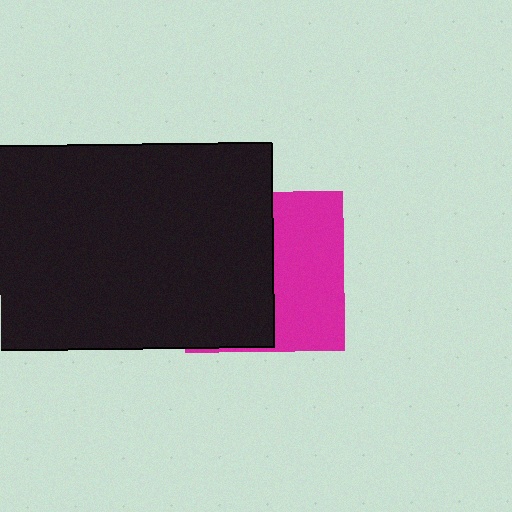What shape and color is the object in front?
The object in front is a black rectangle.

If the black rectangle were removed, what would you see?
You would see the complete magenta square.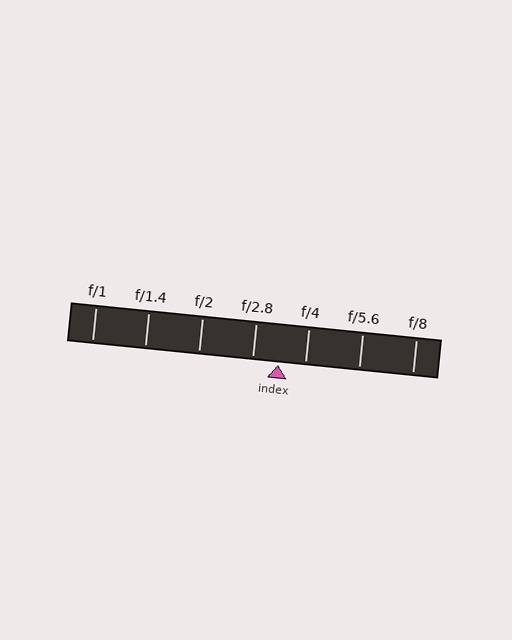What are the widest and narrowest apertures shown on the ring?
The widest aperture shown is f/1 and the narrowest is f/8.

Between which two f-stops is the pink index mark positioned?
The index mark is between f/2.8 and f/4.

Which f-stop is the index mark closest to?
The index mark is closest to f/4.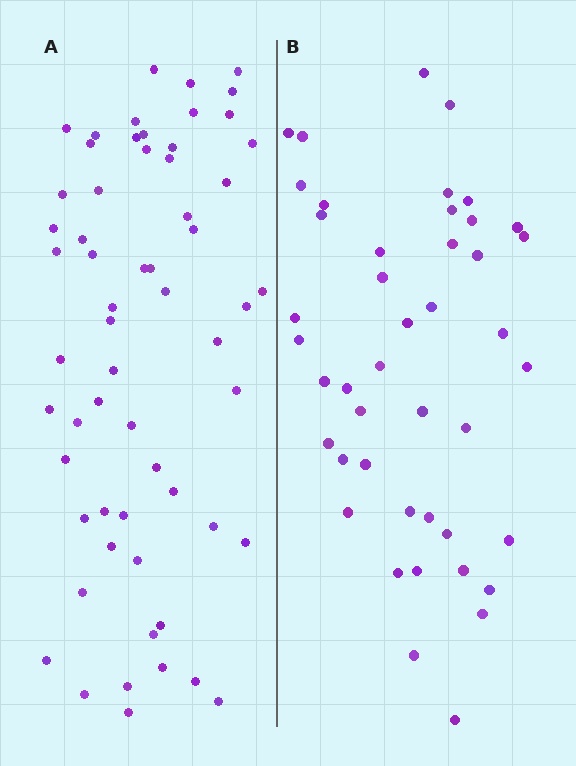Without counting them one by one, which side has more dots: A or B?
Region A (the left region) has more dots.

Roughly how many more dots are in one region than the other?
Region A has approximately 15 more dots than region B.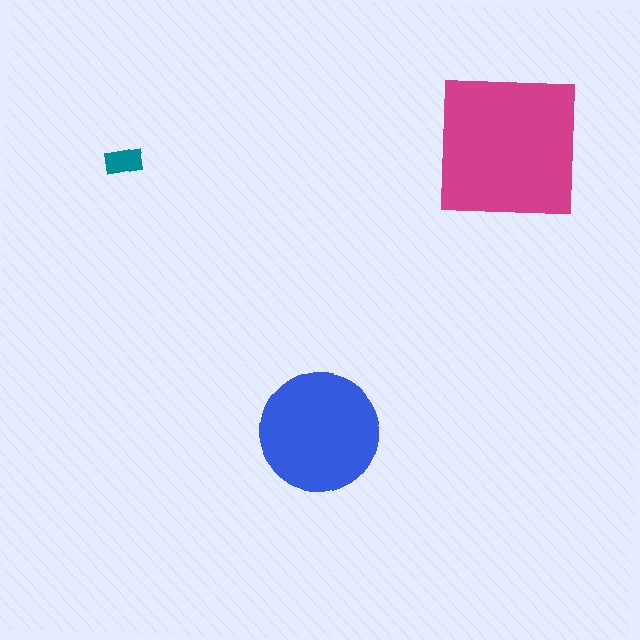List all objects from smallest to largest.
The teal rectangle, the blue circle, the magenta square.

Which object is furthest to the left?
The teal rectangle is leftmost.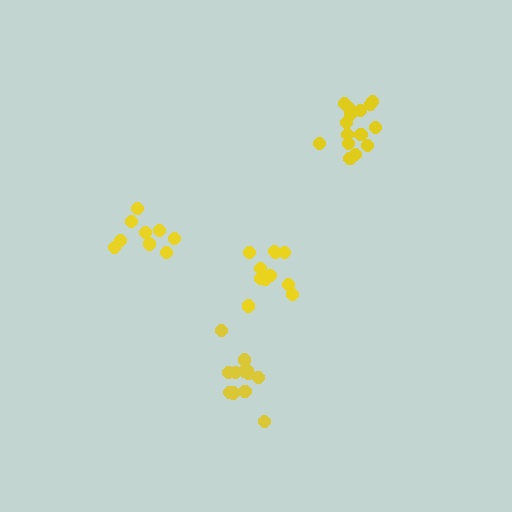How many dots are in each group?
Group 1: 15 dots, Group 2: 10 dots, Group 3: 12 dots, Group 4: 12 dots (49 total).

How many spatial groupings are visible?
There are 4 spatial groupings.